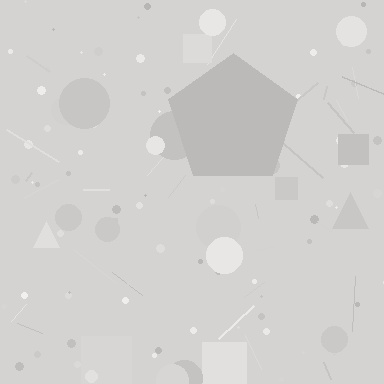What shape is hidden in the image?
A pentagon is hidden in the image.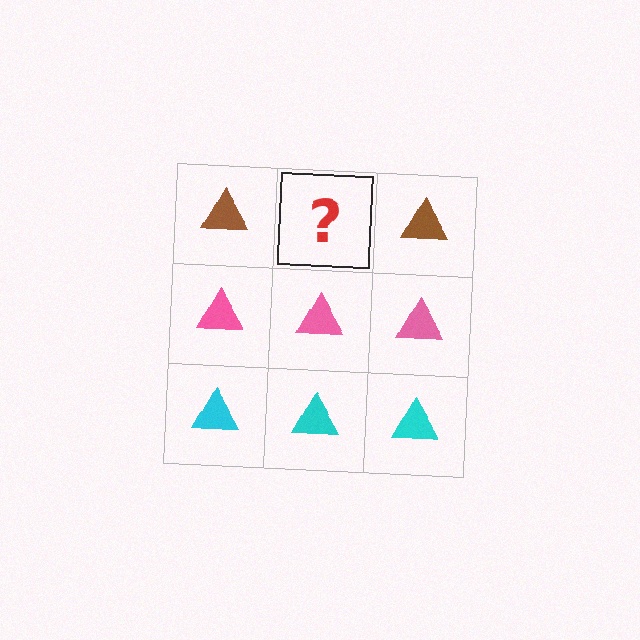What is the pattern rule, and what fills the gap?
The rule is that each row has a consistent color. The gap should be filled with a brown triangle.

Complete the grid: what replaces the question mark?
The question mark should be replaced with a brown triangle.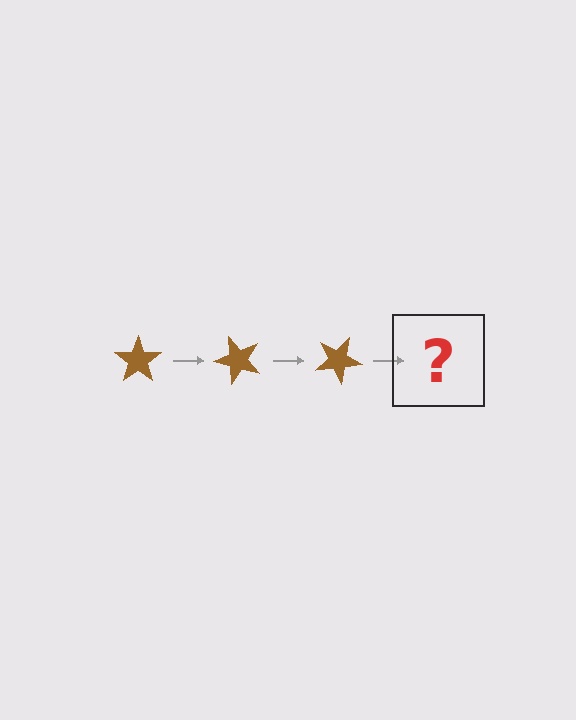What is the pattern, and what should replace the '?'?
The pattern is that the star rotates 50 degrees each step. The '?' should be a brown star rotated 150 degrees.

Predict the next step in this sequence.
The next step is a brown star rotated 150 degrees.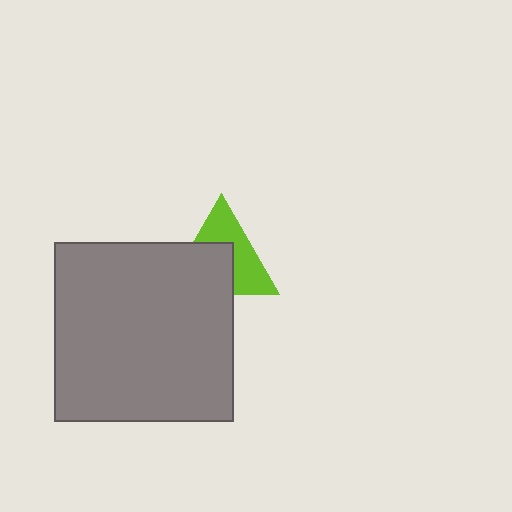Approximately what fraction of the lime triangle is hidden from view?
Roughly 49% of the lime triangle is hidden behind the gray square.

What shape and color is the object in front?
The object in front is a gray square.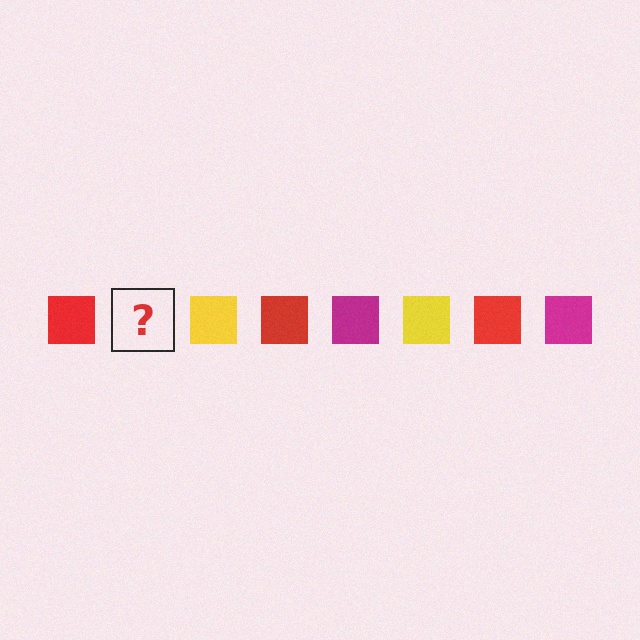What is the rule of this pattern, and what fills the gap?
The rule is that the pattern cycles through red, magenta, yellow squares. The gap should be filled with a magenta square.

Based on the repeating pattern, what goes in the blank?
The blank should be a magenta square.